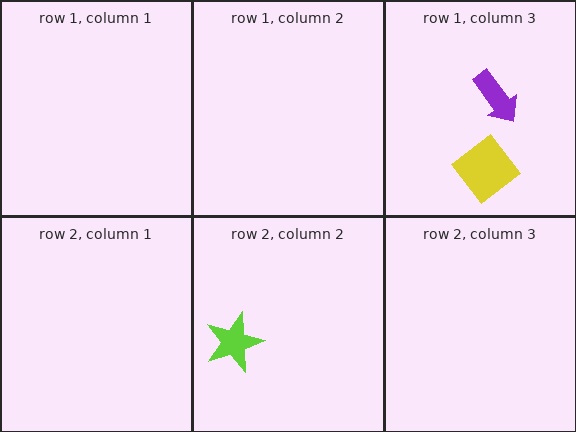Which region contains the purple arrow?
The row 1, column 3 region.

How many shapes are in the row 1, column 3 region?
2.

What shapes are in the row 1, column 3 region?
The yellow diamond, the purple arrow.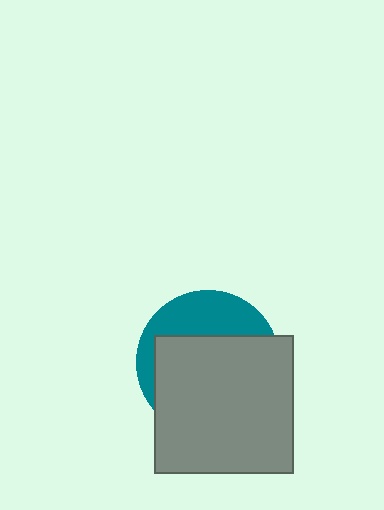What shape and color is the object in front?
The object in front is a gray square.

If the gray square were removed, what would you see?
You would see the complete teal circle.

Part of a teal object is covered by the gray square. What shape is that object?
It is a circle.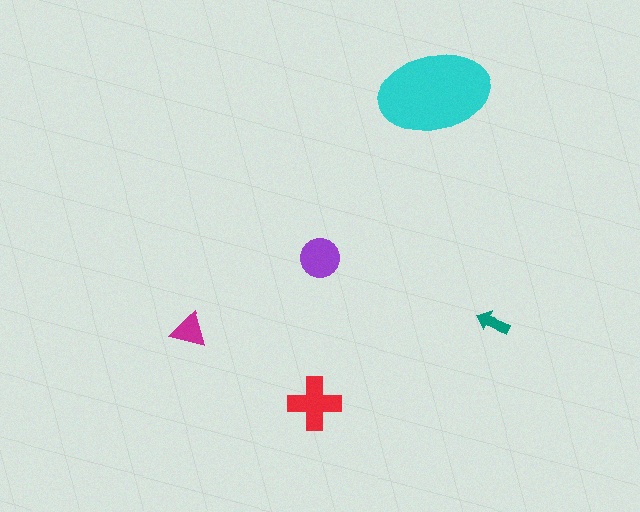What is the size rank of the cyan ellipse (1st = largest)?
1st.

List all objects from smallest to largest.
The teal arrow, the magenta triangle, the purple circle, the red cross, the cyan ellipse.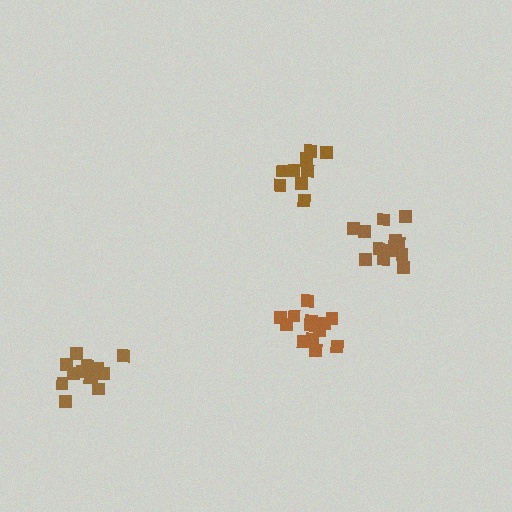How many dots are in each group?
Group 1: 13 dots, Group 2: 13 dots, Group 3: 13 dots, Group 4: 10 dots (49 total).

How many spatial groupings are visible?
There are 4 spatial groupings.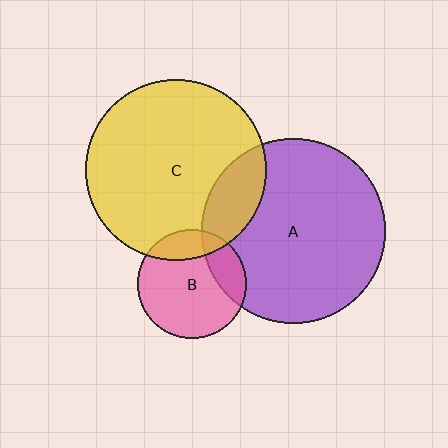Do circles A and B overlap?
Yes.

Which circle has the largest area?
Circle A (purple).